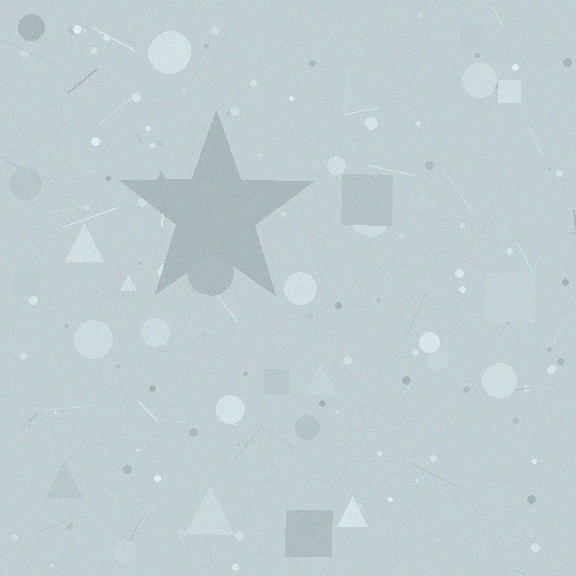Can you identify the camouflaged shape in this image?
The camouflaged shape is a star.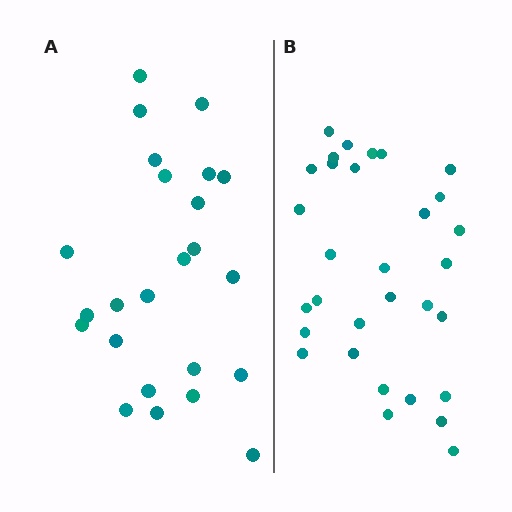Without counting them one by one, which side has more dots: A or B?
Region B (the right region) has more dots.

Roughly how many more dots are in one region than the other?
Region B has roughly 8 or so more dots than region A.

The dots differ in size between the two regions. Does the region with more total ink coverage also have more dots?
No. Region A has more total ink coverage because its dots are larger, but region B actually contains more individual dots. Total area can be misleading — the number of items is what matters here.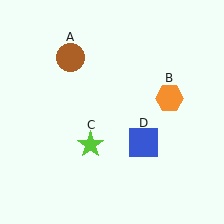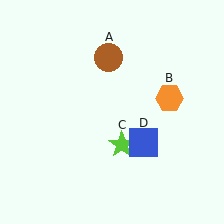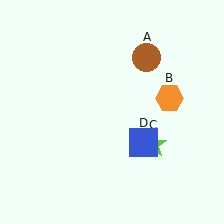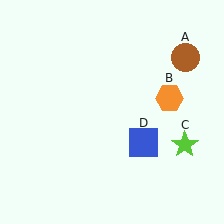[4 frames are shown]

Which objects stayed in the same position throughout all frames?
Orange hexagon (object B) and blue square (object D) remained stationary.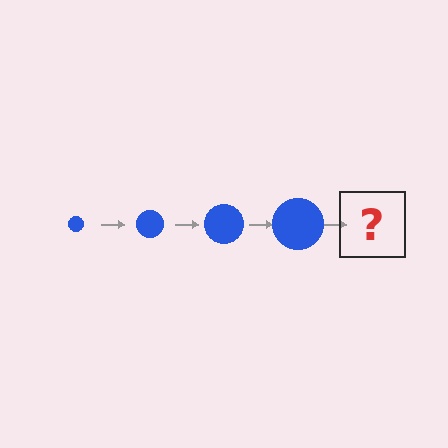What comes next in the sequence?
The next element should be a blue circle, larger than the previous one.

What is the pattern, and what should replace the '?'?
The pattern is that the circle gets progressively larger each step. The '?' should be a blue circle, larger than the previous one.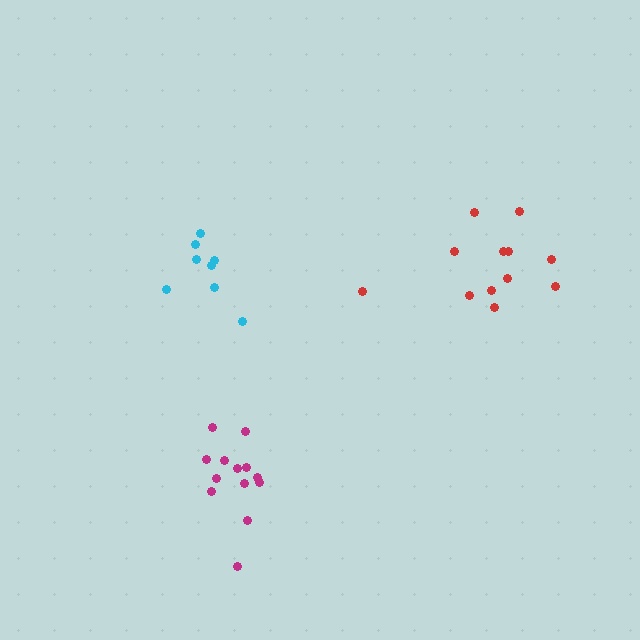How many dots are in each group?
Group 1: 8 dots, Group 2: 13 dots, Group 3: 12 dots (33 total).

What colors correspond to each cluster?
The clusters are colored: cyan, magenta, red.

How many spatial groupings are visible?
There are 3 spatial groupings.